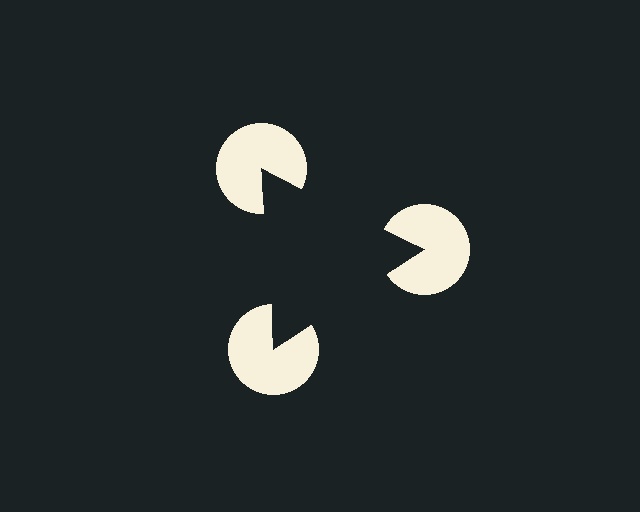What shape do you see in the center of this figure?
An illusory triangle — its edges are inferred from the aligned wedge cuts in the pac-man discs, not physically drawn.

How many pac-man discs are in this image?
There are 3 — one at each vertex of the illusory triangle.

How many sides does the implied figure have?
3 sides.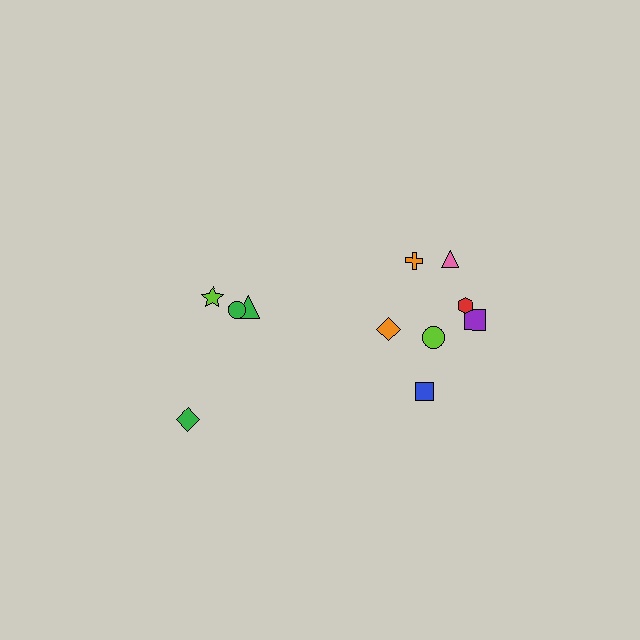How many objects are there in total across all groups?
There are 11 objects.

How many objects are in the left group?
There are 4 objects.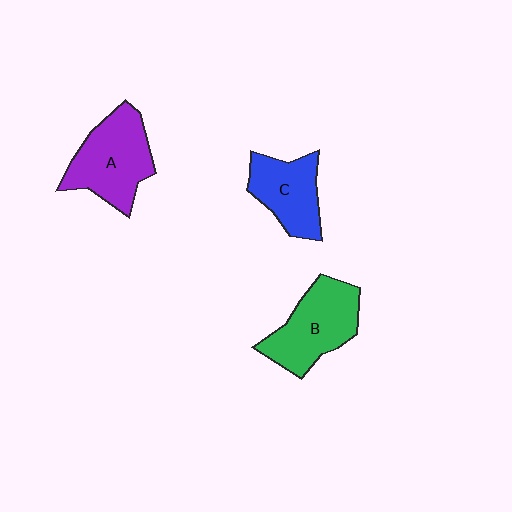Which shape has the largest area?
Shape A (purple).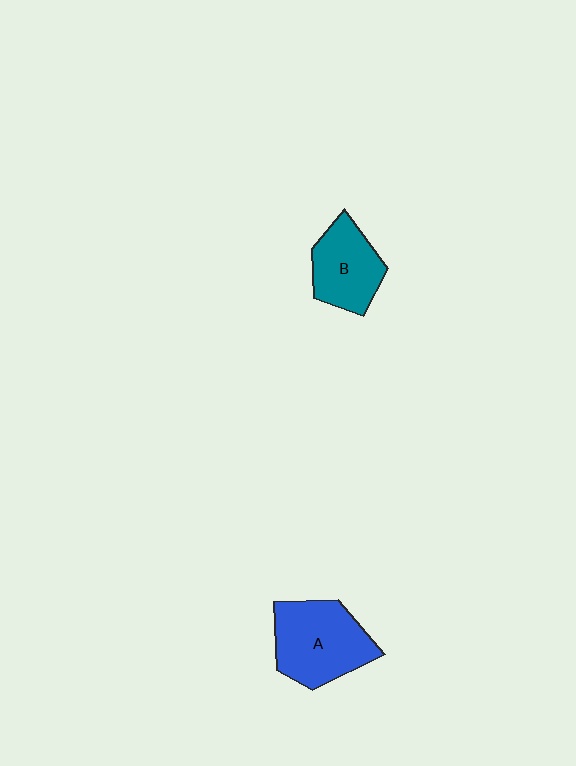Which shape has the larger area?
Shape A (blue).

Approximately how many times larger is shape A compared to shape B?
Approximately 1.3 times.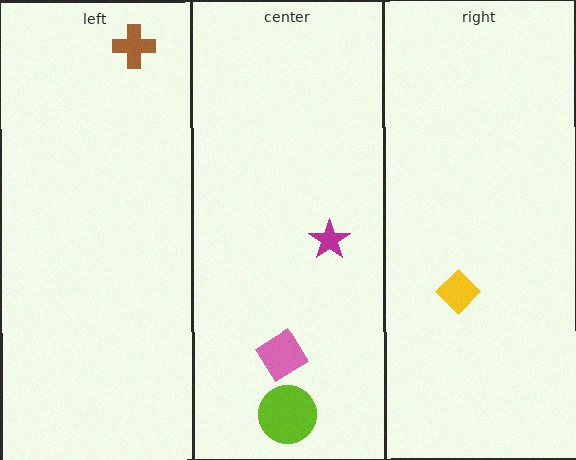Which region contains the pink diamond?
The center region.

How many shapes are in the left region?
1.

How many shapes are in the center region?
3.